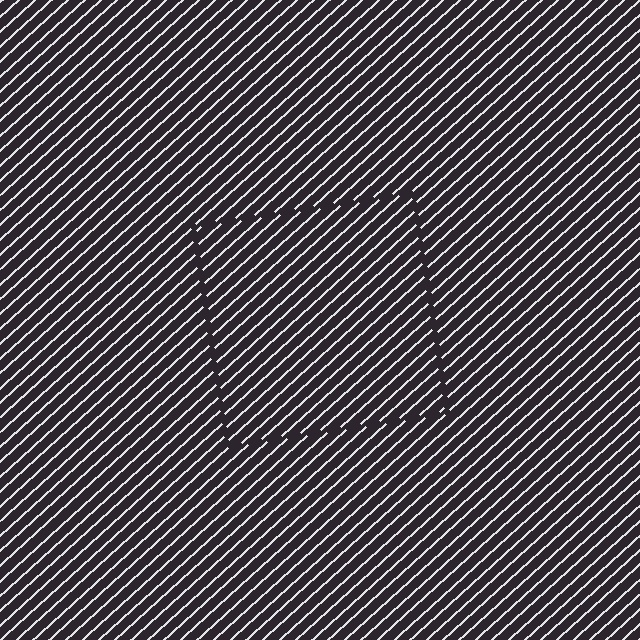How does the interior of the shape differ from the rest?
The interior of the shape contains the same grating, shifted by half a period — the contour is defined by the phase discontinuity where line-ends from the inner and outer gratings abut.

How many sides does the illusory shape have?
4 sides — the line-ends trace a square.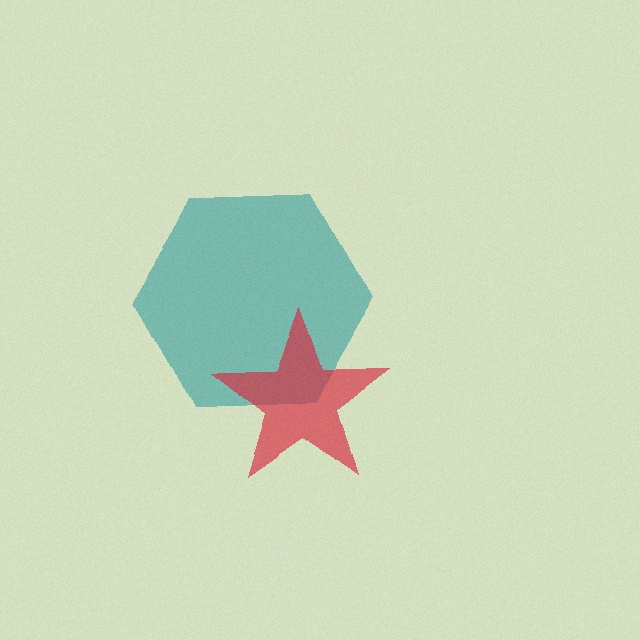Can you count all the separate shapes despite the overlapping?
Yes, there are 2 separate shapes.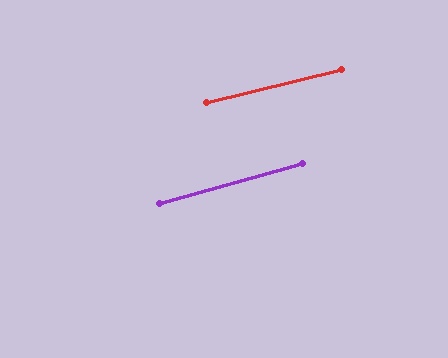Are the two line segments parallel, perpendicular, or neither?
Parallel — their directions differ by only 1.9°.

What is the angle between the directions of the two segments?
Approximately 2 degrees.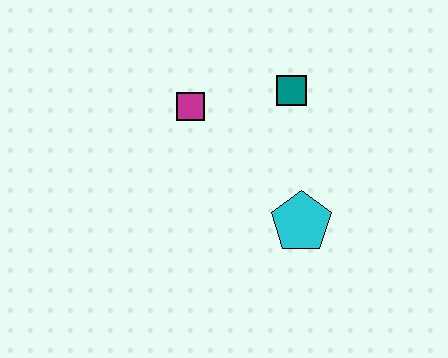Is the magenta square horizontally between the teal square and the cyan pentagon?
No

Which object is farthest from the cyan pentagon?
The magenta square is farthest from the cyan pentagon.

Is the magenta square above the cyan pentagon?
Yes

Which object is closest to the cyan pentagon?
The teal square is closest to the cyan pentagon.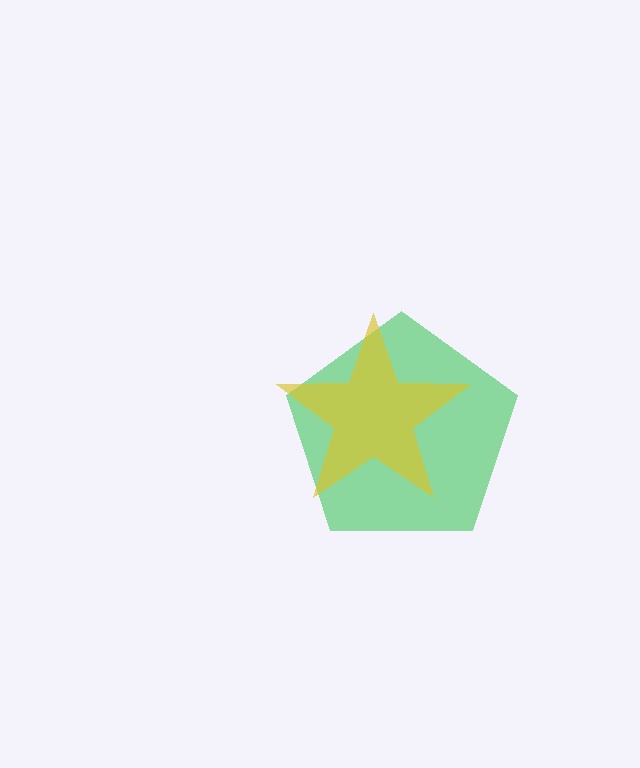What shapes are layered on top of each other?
The layered shapes are: a green pentagon, a yellow star.